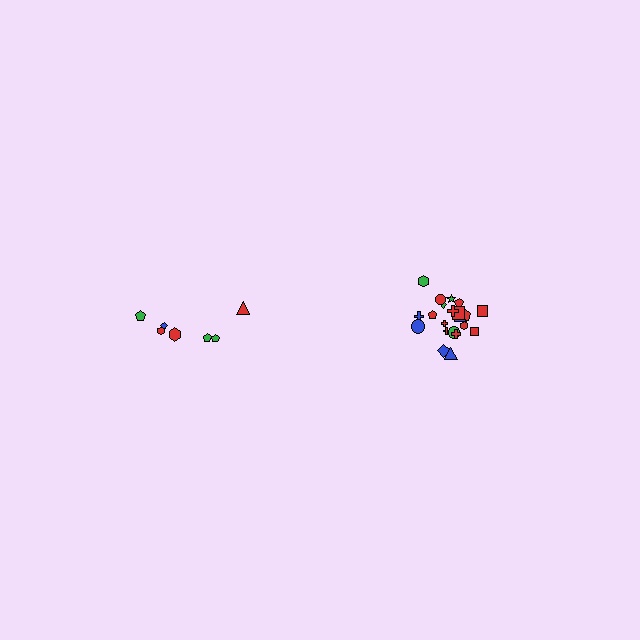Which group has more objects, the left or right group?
The right group.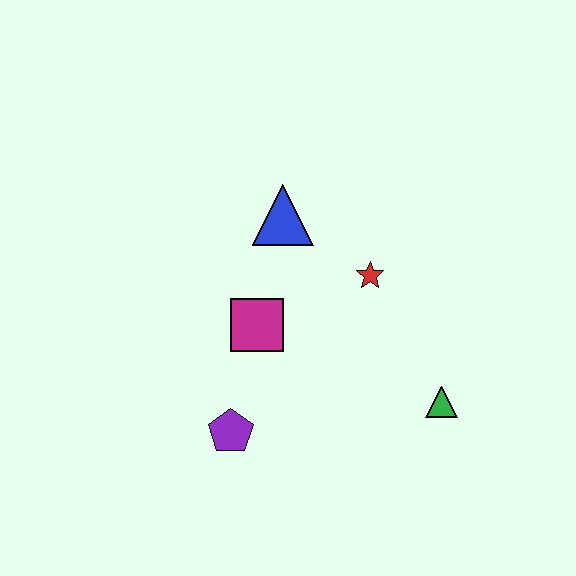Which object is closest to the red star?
The blue triangle is closest to the red star.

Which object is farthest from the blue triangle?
The green triangle is farthest from the blue triangle.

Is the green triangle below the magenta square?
Yes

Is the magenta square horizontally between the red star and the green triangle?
No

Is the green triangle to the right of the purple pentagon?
Yes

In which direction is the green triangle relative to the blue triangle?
The green triangle is below the blue triangle.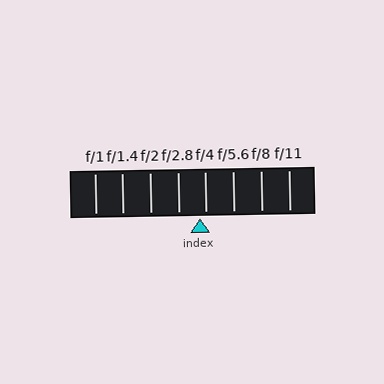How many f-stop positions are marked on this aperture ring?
There are 8 f-stop positions marked.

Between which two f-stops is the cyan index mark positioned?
The index mark is between f/2.8 and f/4.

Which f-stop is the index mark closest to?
The index mark is closest to f/4.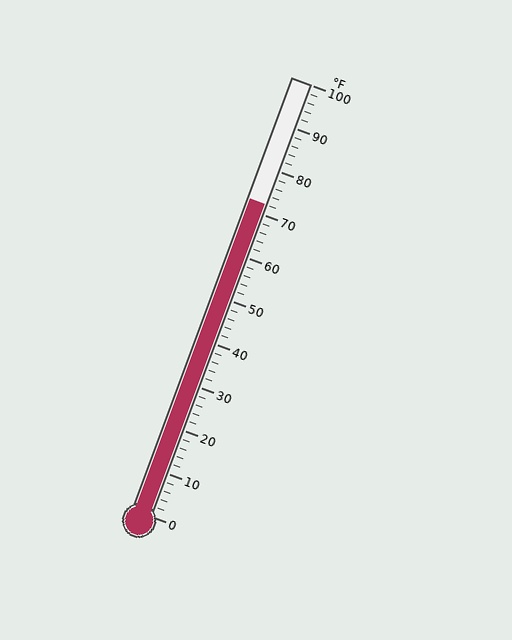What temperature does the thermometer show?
The thermometer shows approximately 72°F.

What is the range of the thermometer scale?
The thermometer scale ranges from 0°F to 100°F.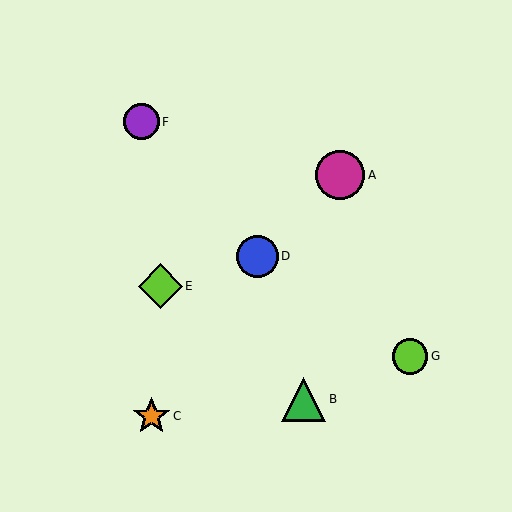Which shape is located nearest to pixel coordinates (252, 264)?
The blue circle (labeled D) at (258, 256) is nearest to that location.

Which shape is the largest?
The magenta circle (labeled A) is the largest.